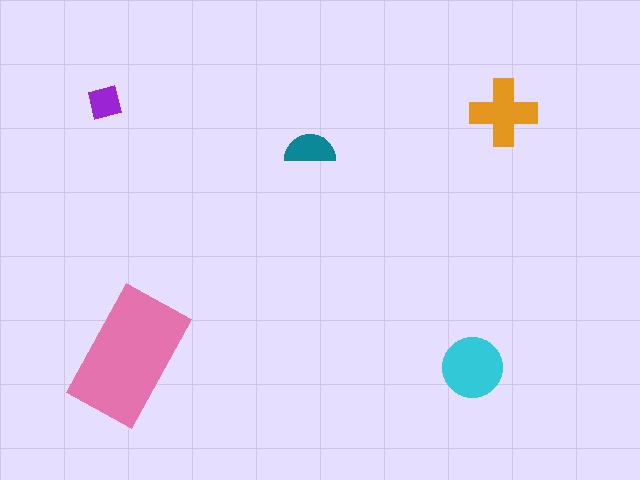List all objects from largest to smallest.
The pink rectangle, the cyan circle, the orange cross, the teal semicircle, the purple square.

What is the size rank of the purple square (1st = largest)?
5th.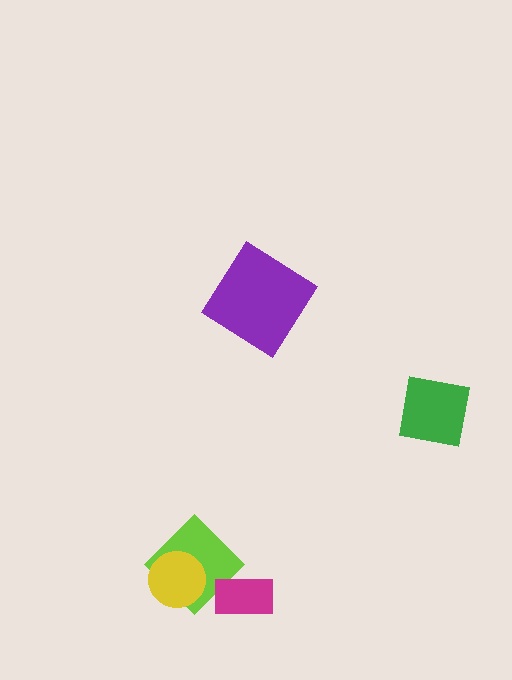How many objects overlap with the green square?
0 objects overlap with the green square.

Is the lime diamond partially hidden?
Yes, it is partially covered by another shape.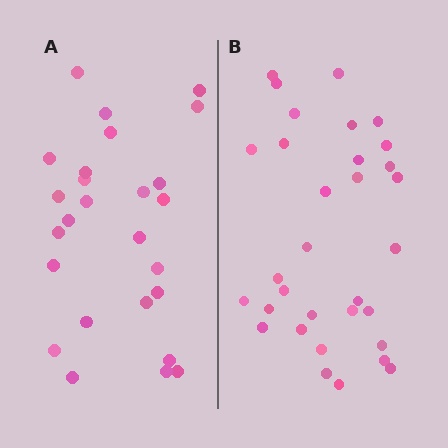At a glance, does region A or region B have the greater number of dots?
Region B (the right region) has more dots.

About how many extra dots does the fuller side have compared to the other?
Region B has about 6 more dots than region A.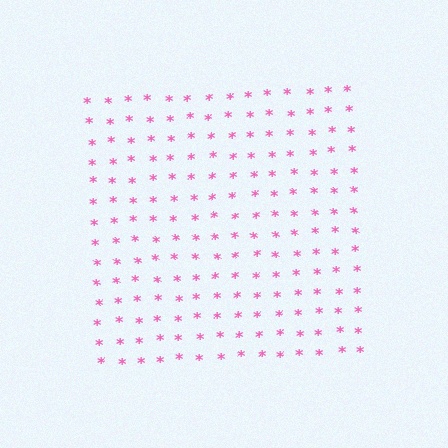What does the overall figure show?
The overall figure shows a square.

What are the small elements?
The small elements are asterisks.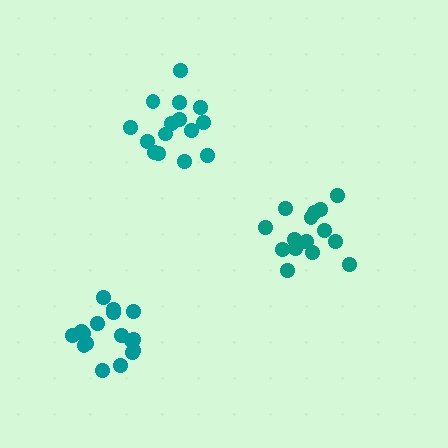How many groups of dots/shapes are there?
There are 3 groups.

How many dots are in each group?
Group 1: 17 dots, Group 2: 16 dots, Group 3: 15 dots (48 total).